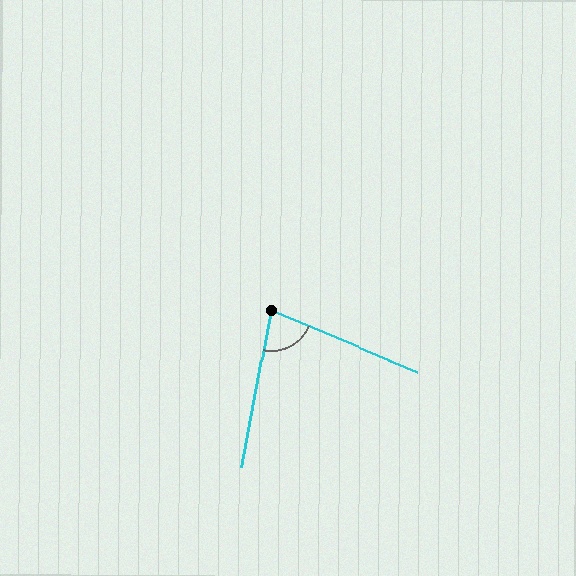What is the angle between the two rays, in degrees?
Approximately 78 degrees.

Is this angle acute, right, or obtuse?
It is acute.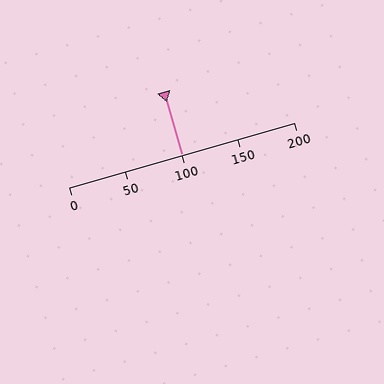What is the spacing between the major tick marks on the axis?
The major ticks are spaced 50 apart.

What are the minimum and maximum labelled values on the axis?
The axis runs from 0 to 200.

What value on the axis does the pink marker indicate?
The marker indicates approximately 100.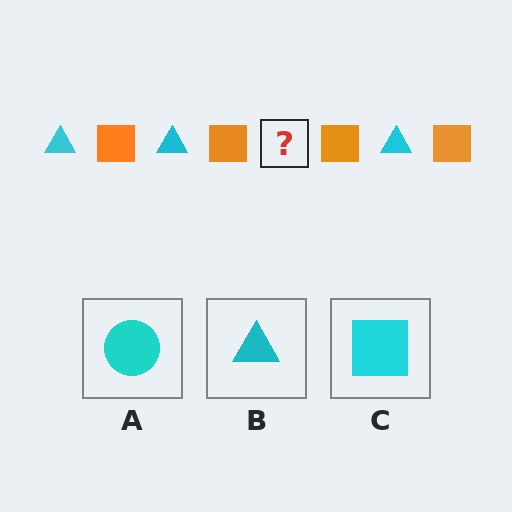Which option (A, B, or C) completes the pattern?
B.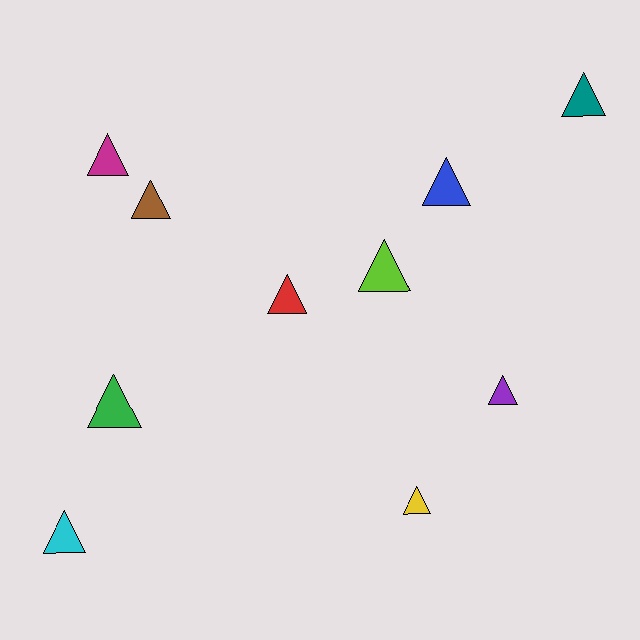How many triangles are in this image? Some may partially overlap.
There are 10 triangles.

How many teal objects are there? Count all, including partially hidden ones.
There is 1 teal object.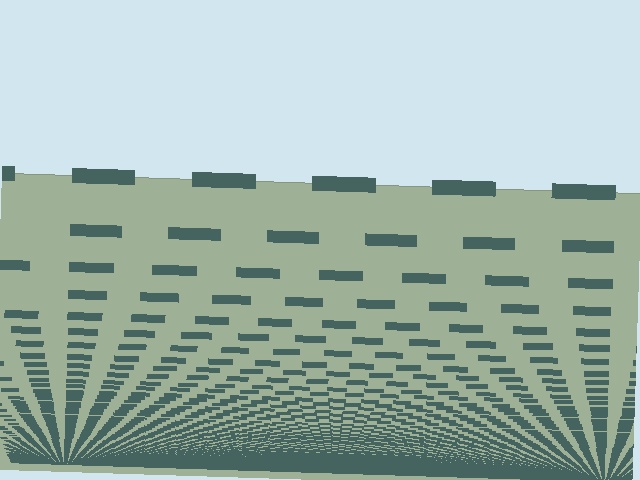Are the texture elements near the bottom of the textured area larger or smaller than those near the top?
Smaller. The gradient is inverted — elements near the bottom are smaller and denser.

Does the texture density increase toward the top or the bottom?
Density increases toward the bottom.